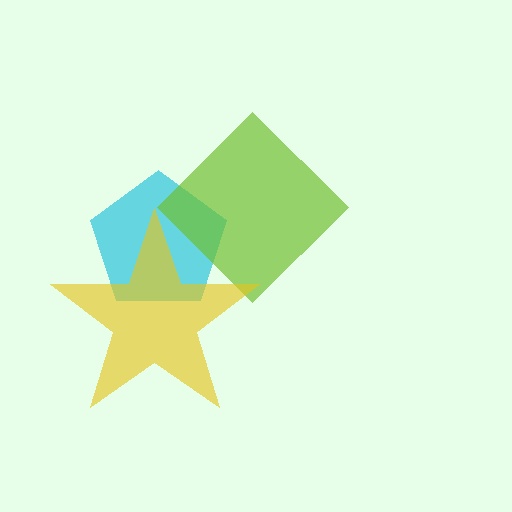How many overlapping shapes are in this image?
There are 3 overlapping shapes in the image.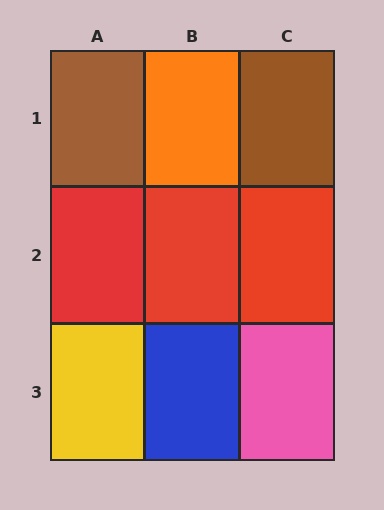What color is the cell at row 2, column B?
Red.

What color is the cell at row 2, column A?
Red.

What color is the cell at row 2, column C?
Red.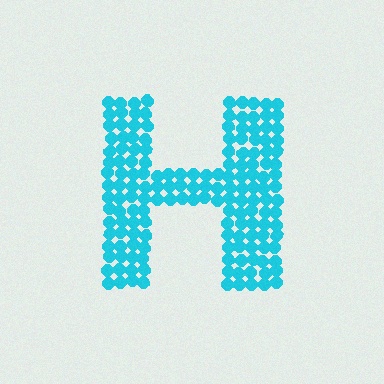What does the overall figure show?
The overall figure shows the letter H.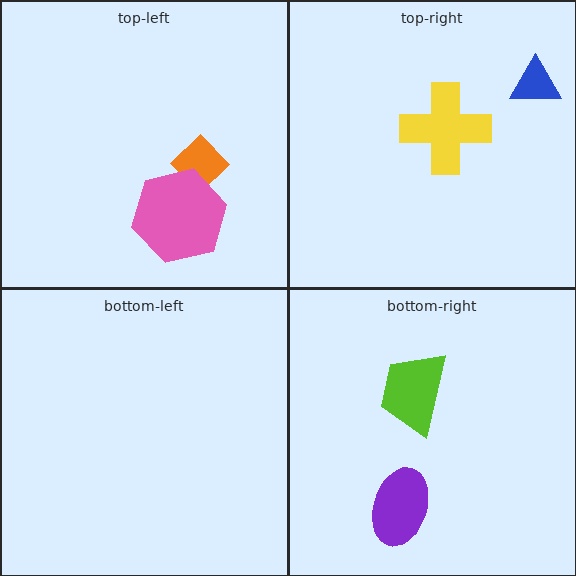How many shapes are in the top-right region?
2.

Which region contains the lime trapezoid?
The bottom-right region.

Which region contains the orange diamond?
The top-left region.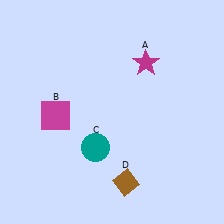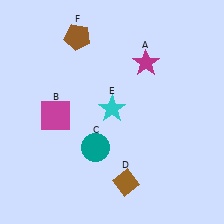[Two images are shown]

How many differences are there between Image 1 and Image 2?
There are 2 differences between the two images.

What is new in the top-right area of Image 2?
A cyan star (E) was added in the top-right area of Image 2.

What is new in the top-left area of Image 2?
A brown pentagon (F) was added in the top-left area of Image 2.